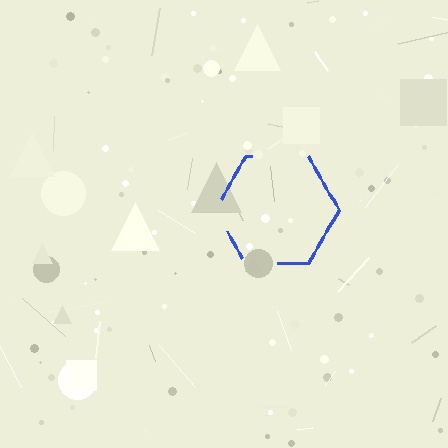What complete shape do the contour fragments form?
The contour fragments form a hexagon.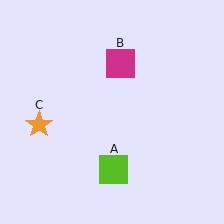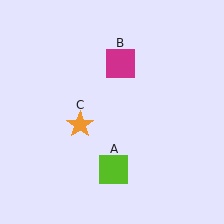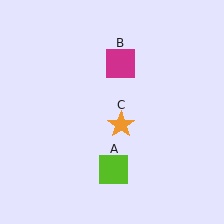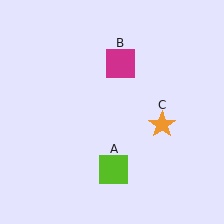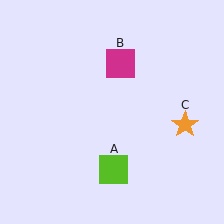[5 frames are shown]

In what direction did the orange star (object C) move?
The orange star (object C) moved right.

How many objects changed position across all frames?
1 object changed position: orange star (object C).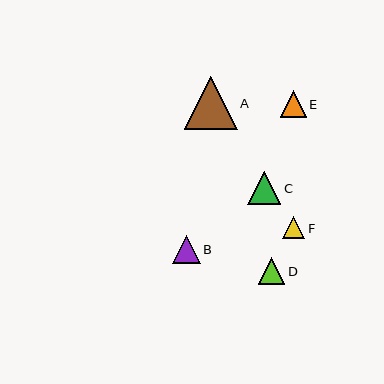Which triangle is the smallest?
Triangle F is the smallest with a size of approximately 22 pixels.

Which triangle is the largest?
Triangle A is the largest with a size of approximately 53 pixels.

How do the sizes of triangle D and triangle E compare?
Triangle D and triangle E are approximately the same size.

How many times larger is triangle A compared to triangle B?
Triangle A is approximately 1.9 times the size of triangle B.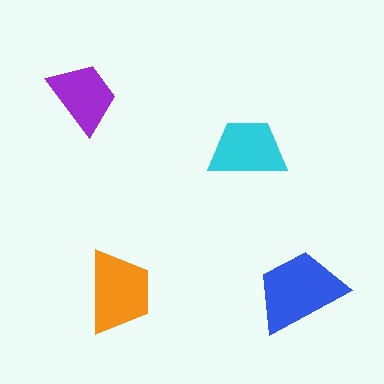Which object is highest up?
The purple trapezoid is topmost.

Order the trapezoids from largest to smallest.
the blue one, the orange one, the cyan one, the purple one.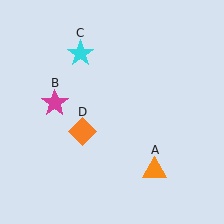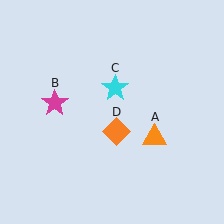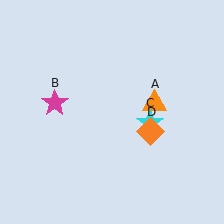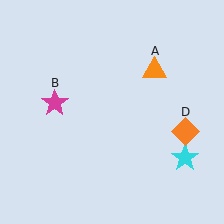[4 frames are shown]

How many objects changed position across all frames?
3 objects changed position: orange triangle (object A), cyan star (object C), orange diamond (object D).